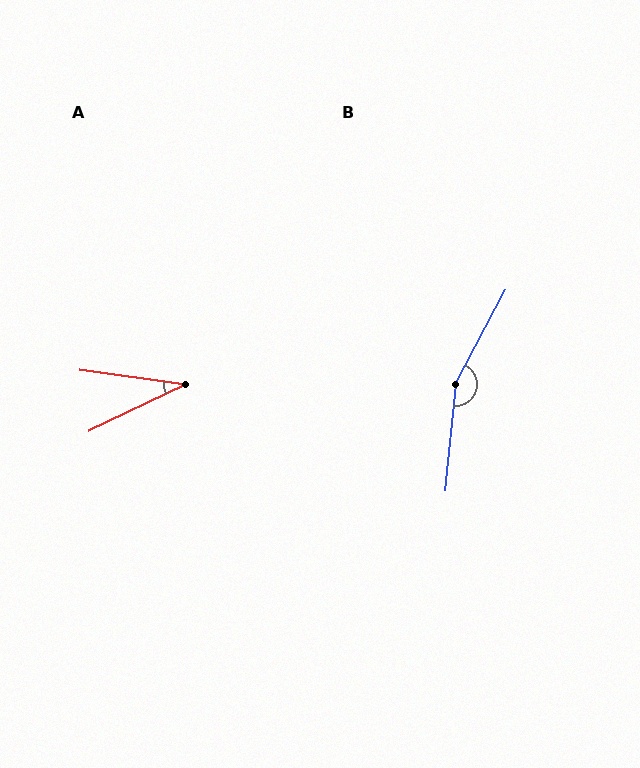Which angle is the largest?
B, at approximately 157 degrees.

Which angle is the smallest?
A, at approximately 33 degrees.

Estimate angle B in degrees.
Approximately 157 degrees.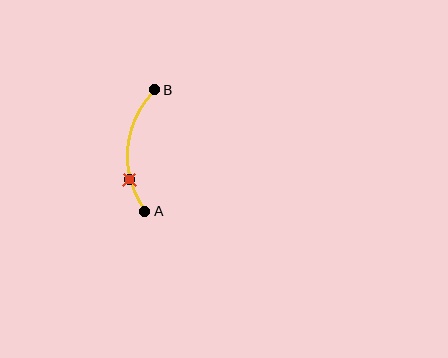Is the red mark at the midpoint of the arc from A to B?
No. The red mark lies on the arc but is closer to endpoint A. The arc midpoint would be at the point on the curve equidistant along the arc from both A and B.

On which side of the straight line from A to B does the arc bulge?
The arc bulges to the left of the straight line connecting A and B.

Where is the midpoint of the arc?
The arc midpoint is the point on the curve farthest from the straight line joining A and B. It sits to the left of that line.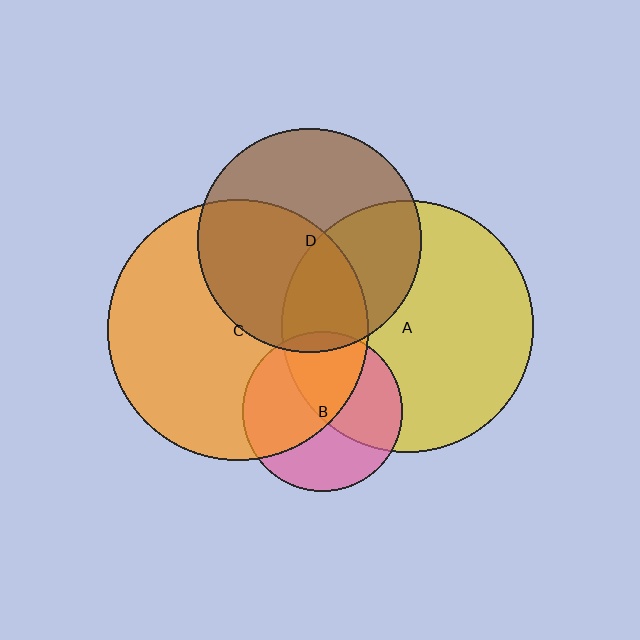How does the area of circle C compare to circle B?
Approximately 2.7 times.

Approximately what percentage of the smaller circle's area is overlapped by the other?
Approximately 5%.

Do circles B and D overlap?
Yes.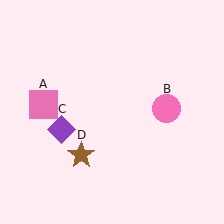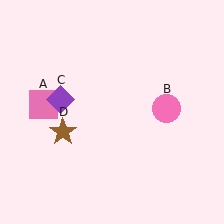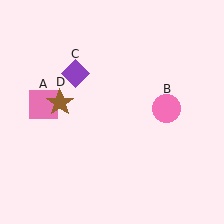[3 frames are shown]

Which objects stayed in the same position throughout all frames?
Pink square (object A) and pink circle (object B) remained stationary.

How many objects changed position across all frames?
2 objects changed position: purple diamond (object C), brown star (object D).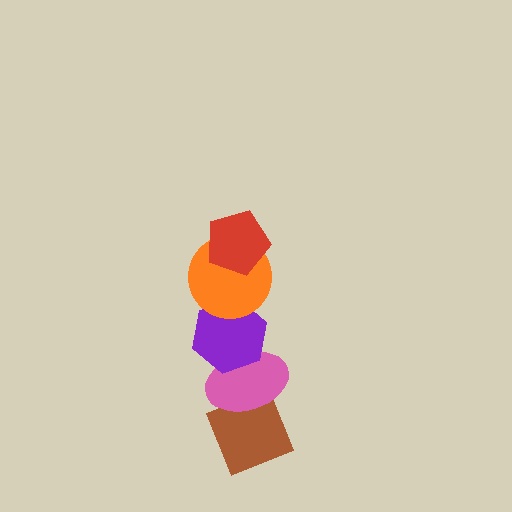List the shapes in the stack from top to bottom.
From top to bottom: the red pentagon, the orange circle, the purple hexagon, the pink ellipse, the brown diamond.